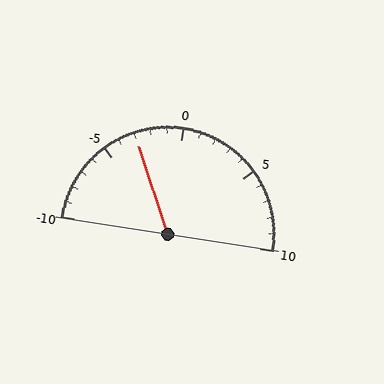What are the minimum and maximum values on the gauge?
The gauge ranges from -10 to 10.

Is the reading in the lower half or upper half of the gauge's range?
The reading is in the lower half of the range (-10 to 10).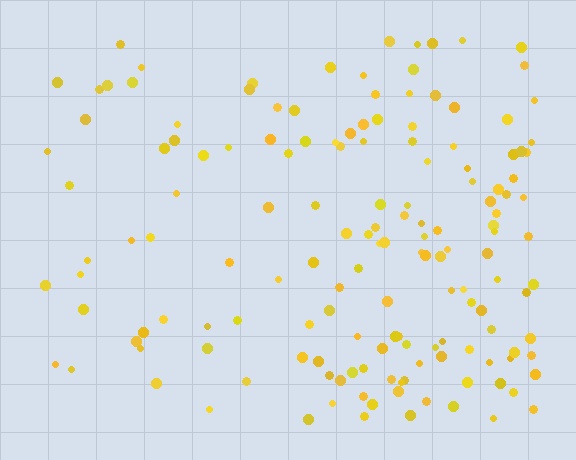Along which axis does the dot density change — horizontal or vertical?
Horizontal.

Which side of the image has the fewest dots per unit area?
The left.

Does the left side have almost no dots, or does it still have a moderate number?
Still a moderate number, just noticeably fewer than the right.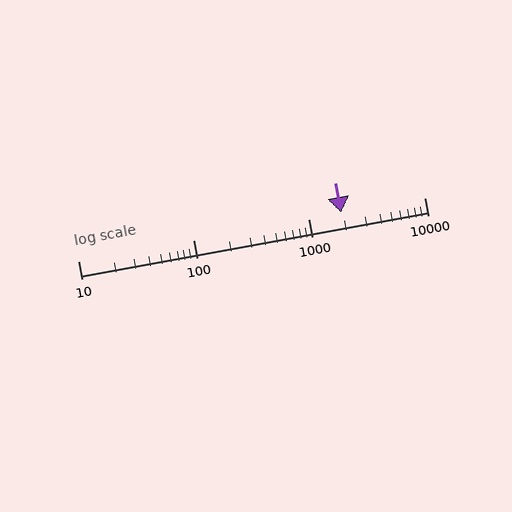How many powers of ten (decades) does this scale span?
The scale spans 3 decades, from 10 to 10000.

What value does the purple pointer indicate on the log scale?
The pointer indicates approximately 1900.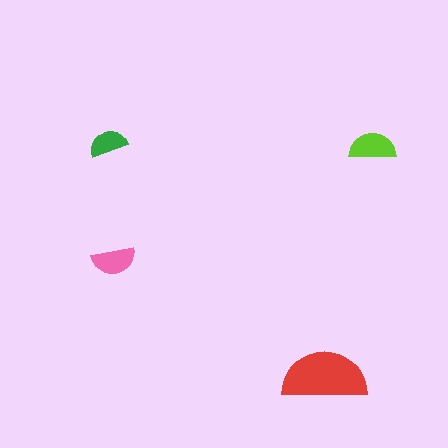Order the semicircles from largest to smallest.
the red one, the lime one, the pink one, the green one.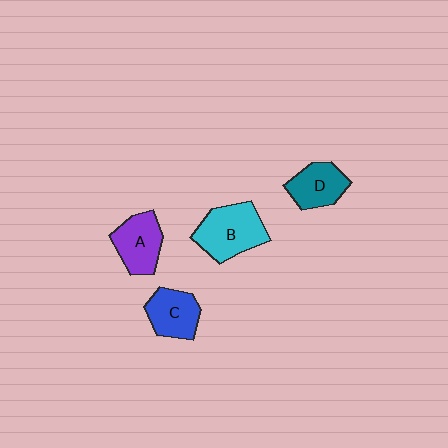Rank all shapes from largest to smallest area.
From largest to smallest: B (cyan), A (purple), D (teal), C (blue).